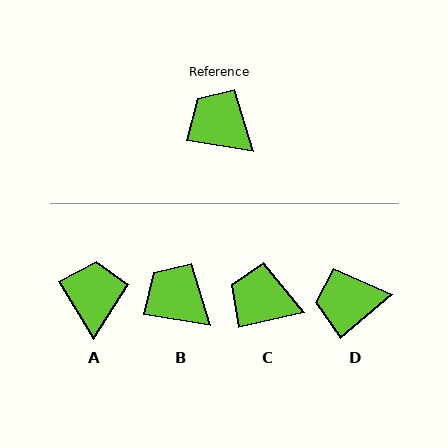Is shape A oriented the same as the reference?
No, it is off by about 49 degrees.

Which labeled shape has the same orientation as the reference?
B.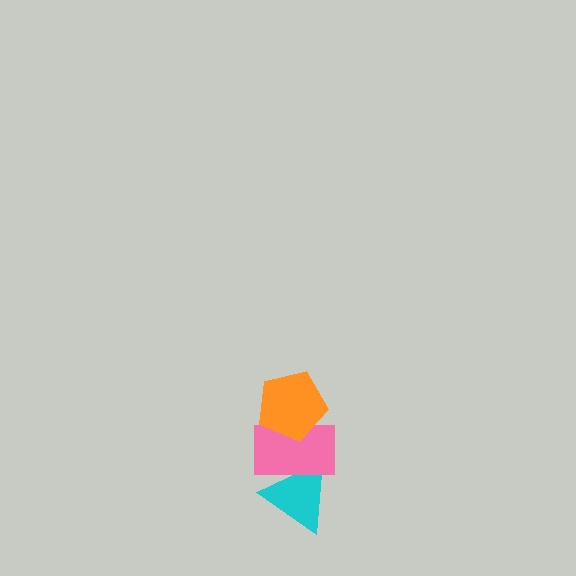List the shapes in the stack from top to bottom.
From top to bottom: the orange pentagon, the pink rectangle, the cyan triangle.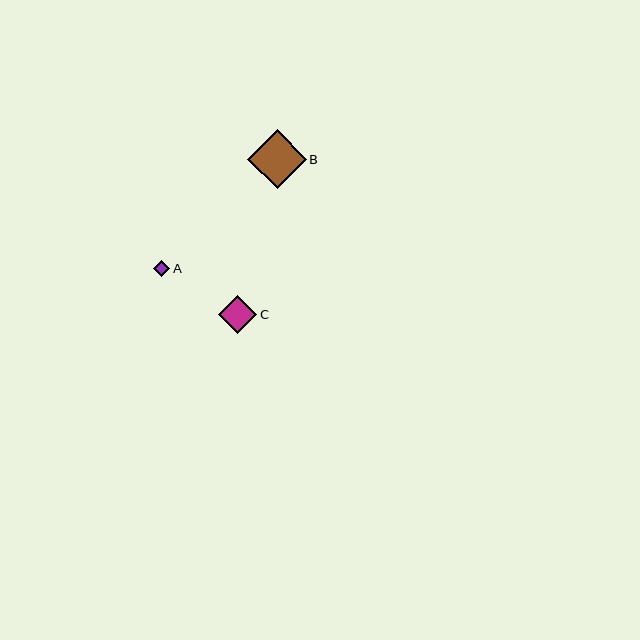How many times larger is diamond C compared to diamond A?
Diamond C is approximately 2.3 times the size of diamond A.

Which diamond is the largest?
Diamond B is the largest with a size of approximately 59 pixels.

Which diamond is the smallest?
Diamond A is the smallest with a size of approximately 16 pixels.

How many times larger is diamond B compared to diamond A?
Diamond B is approximately 3.6 times the size of diamond A.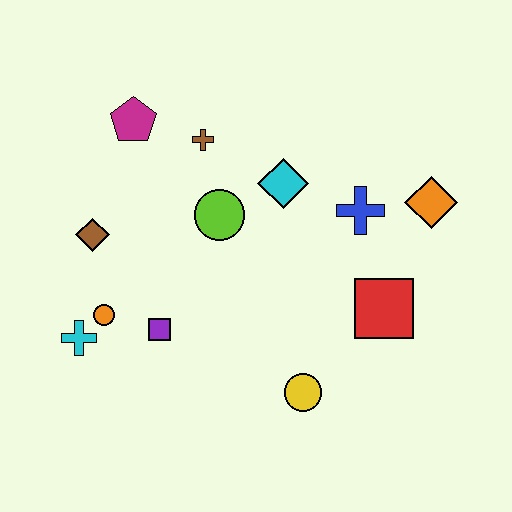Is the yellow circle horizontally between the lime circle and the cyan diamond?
No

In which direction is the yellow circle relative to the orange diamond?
The yellow circle is below the orange diamond.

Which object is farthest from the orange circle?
The orange diamond is farthest from the orange circle.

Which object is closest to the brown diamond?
The orange circle is closest to the brown diamond.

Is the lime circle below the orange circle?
No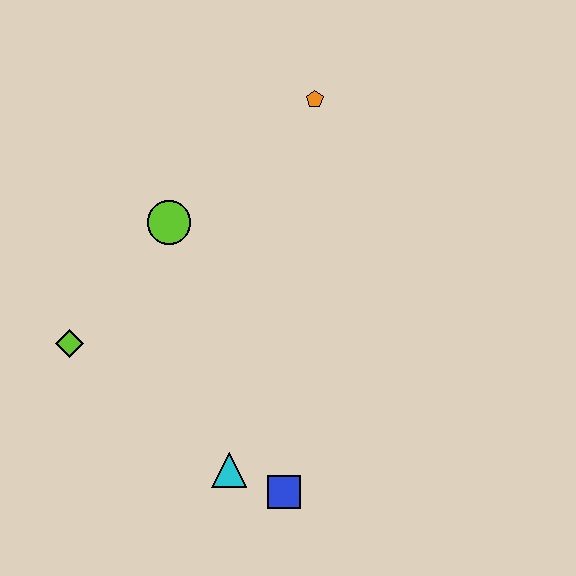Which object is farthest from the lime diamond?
The orange pentagon is farthest from the lime diamond.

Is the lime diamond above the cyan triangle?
Yes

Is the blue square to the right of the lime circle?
Yes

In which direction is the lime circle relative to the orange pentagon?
The lime circle is to the left of the orange pentagon.